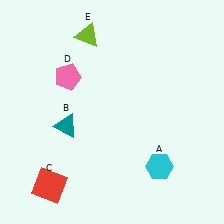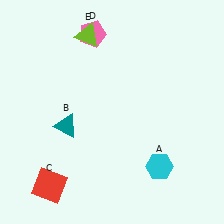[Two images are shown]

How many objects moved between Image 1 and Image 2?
1 object moved between the two images.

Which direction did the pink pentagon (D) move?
The pink pentagon (D) moved up.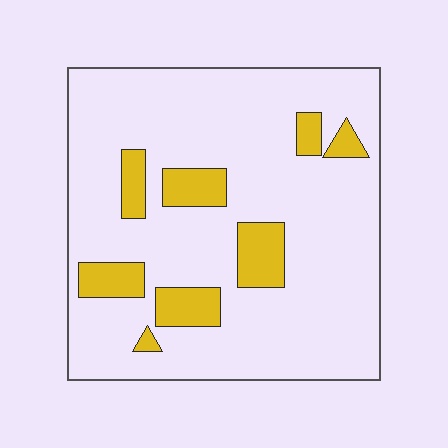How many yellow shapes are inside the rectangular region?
8.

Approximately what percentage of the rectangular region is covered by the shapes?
Approximately 15%.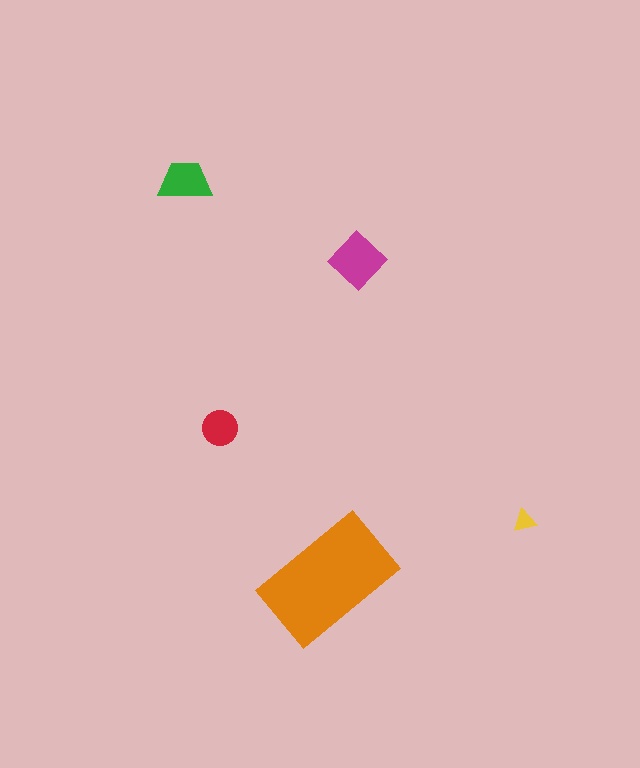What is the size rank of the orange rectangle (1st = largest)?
1st.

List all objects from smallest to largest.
The yellow triangle, the red circle, the green trapezoid, the magenta diamond, the orange rectangle.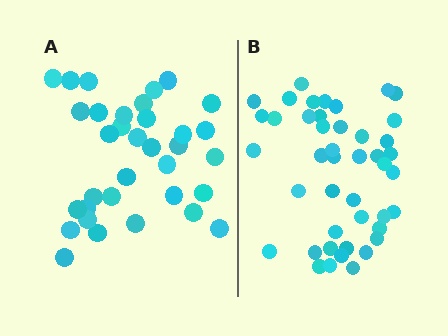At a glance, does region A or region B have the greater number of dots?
Region B (the right region) has more dots.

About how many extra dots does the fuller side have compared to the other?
Region B has roughly 10 or so more dots than region A.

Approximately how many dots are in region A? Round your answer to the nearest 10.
About 30 dots. (The exact count is 34, which rounds to 30.)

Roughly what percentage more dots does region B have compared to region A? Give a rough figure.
About 30% more.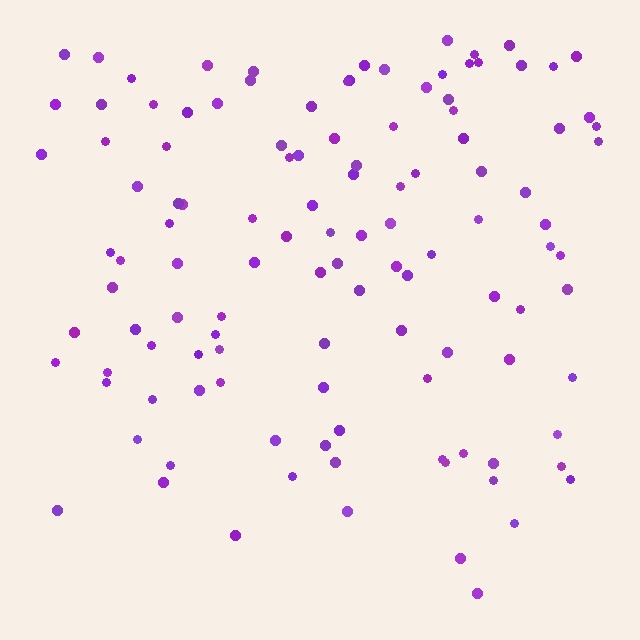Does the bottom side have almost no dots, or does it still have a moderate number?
Still a moderate number, just noticeably fewer than the top.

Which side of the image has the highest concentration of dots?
The top.